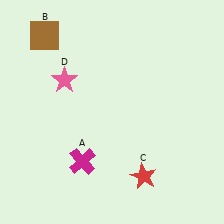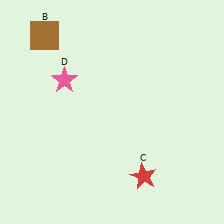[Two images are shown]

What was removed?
The magenta cross (A) was removed in Image 2.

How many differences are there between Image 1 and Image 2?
There is 1 difference between the two images.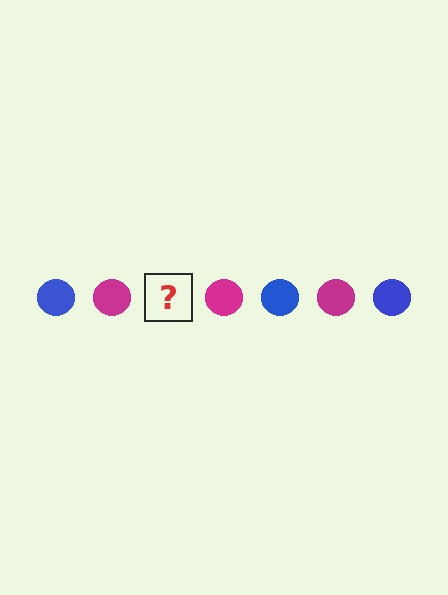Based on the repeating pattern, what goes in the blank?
The blank should be a blue circle.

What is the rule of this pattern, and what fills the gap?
The rule is that the pattern cycles through blue, magenta circles. The gap should be filled with a blue circle.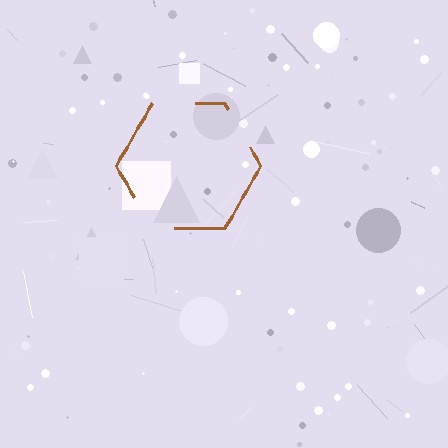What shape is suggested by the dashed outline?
The dashed outline suggests a hexagon.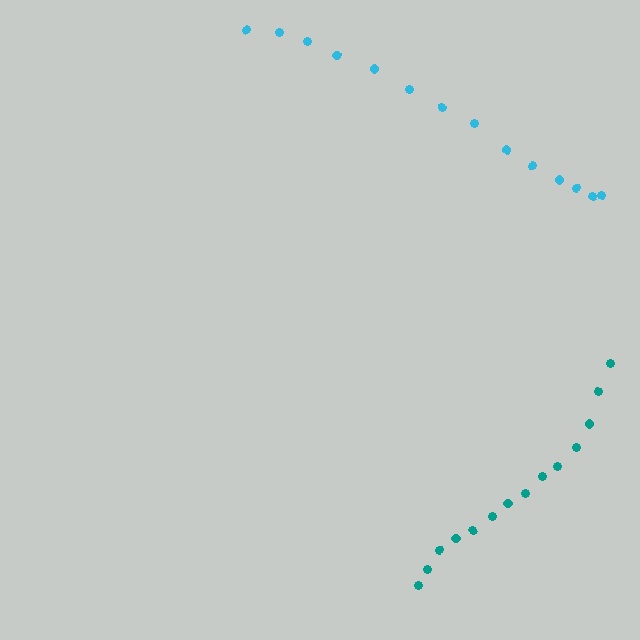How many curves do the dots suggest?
There are 2 distinct paths.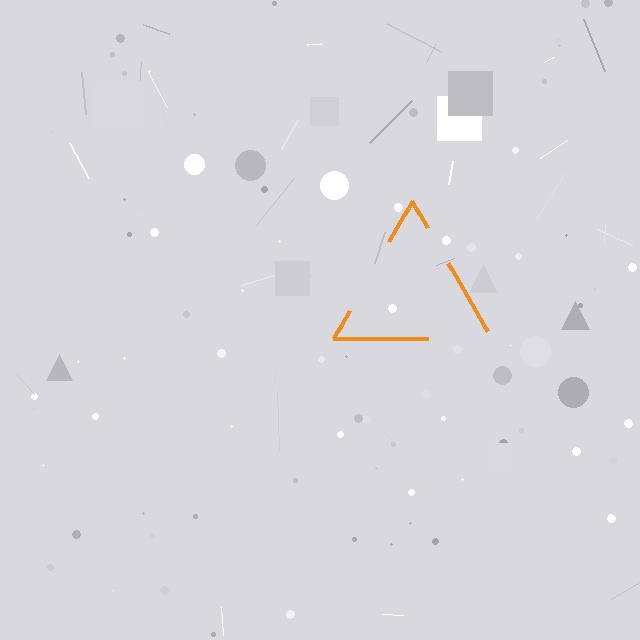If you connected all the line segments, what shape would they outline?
They would outline a triangle.